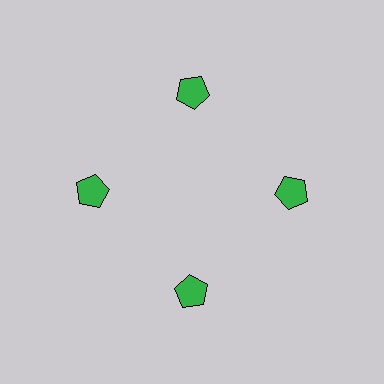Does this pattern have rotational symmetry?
Yes, this pattern has 4-fold rotational symmetry. It looks the same after rotating 90 degrees around the center.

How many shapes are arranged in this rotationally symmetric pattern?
There are 4 shapes, arranged in 4 groups of 1.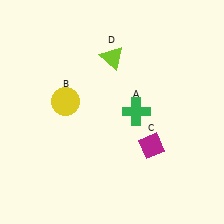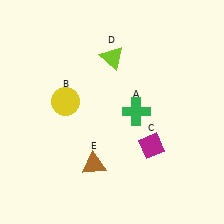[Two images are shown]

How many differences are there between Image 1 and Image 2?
There is 1 difference between the two images.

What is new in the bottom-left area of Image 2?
A brown triangle (E) was added in the bottom-left area of Image 2.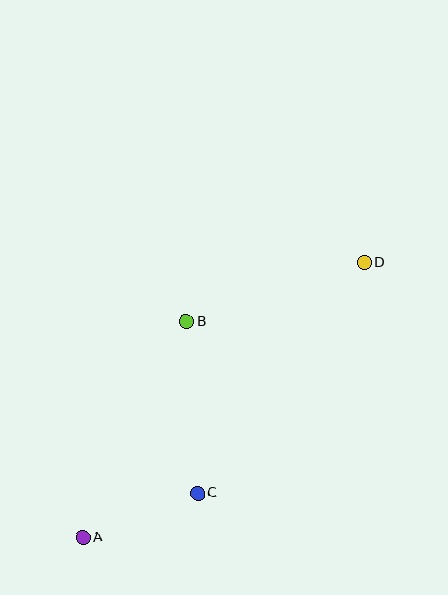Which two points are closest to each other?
Points A and C are closest to each other.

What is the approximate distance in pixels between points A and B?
The distance between A and B is approximately 239 pixels.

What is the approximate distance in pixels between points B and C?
The distance between B and C is approximately 172 pixels.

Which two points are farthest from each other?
Points A and D are farthest from each other.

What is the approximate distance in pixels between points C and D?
The distance between C and D is approximately 285 pixels.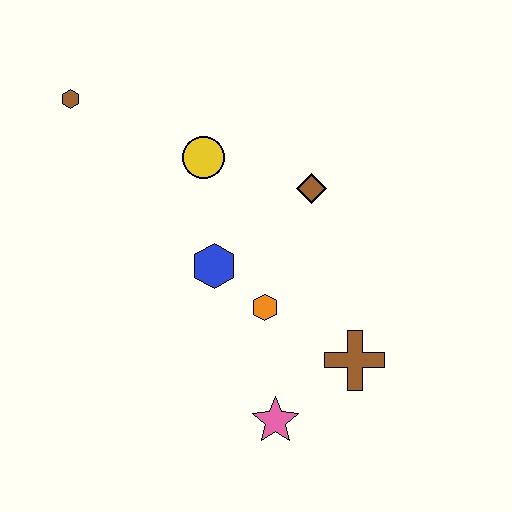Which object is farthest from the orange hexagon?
The brown hexagon is farthest from the orange hexagon.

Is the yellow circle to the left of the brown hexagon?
No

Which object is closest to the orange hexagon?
The blue hexagon is closest to the orange hexagon.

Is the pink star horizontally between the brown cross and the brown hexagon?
Yes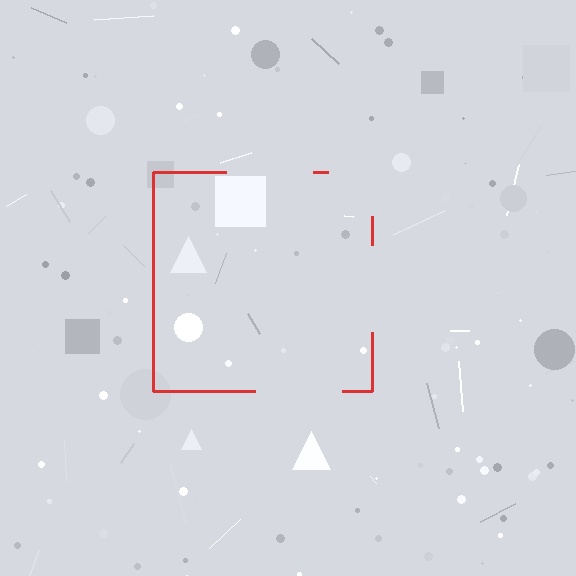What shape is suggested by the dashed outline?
The dashed outline suggests a square.